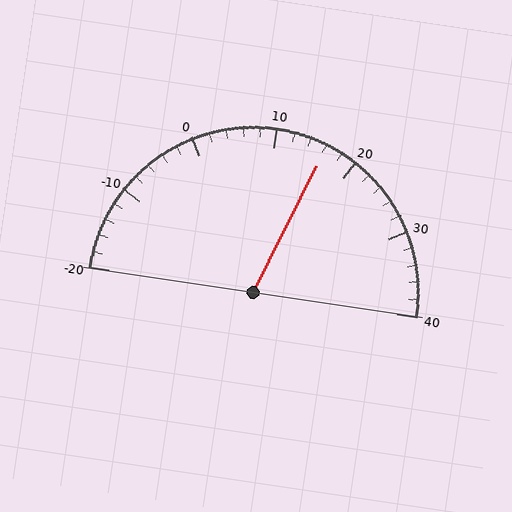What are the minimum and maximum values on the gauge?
The gauge ranges from -20 to 40.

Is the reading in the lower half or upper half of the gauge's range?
The reading is in the upper half of the range (-20 to 40).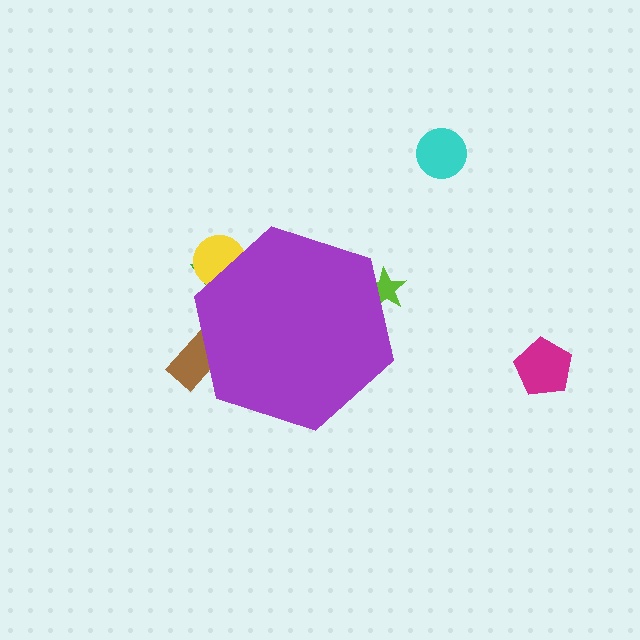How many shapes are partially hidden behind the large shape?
4 shapes are partially hidden.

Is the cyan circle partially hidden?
No, the cyan circle is fully visible.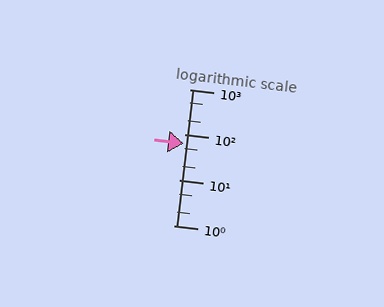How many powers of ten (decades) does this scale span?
The scale spans 3 decades, from 1 to 1000.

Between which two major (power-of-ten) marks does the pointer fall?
The pointer is between 10 and 100.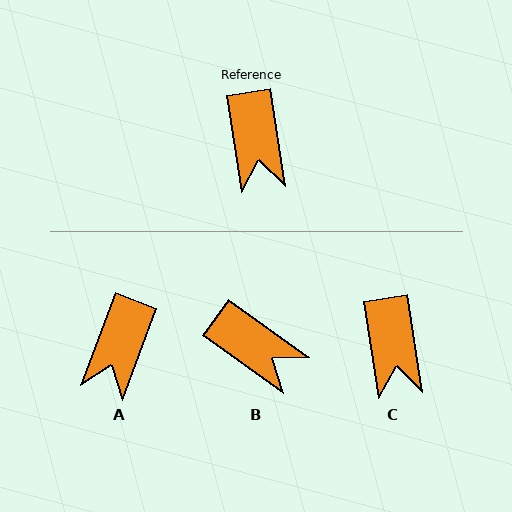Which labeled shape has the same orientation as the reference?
C.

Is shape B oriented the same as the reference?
No, it is off by about 46 degrees.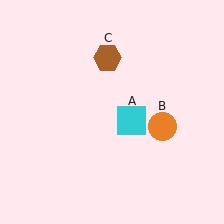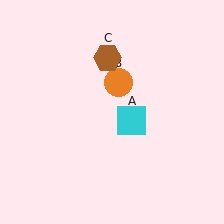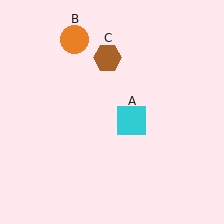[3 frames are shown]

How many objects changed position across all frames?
1 object changed position: orange circle (object B).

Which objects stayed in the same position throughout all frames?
Cyan square (object A) and brown hexagon (object C) remained stationary.